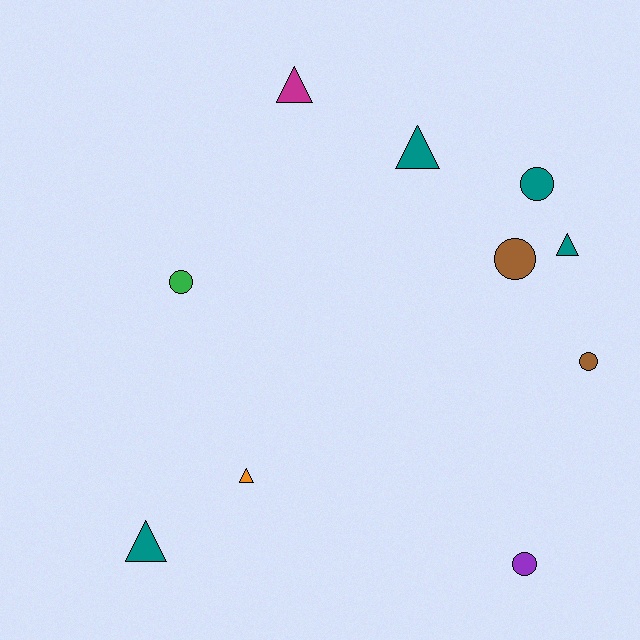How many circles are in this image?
There are 5 circles.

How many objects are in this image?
There are 10 objects.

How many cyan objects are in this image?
There are no cyan objects.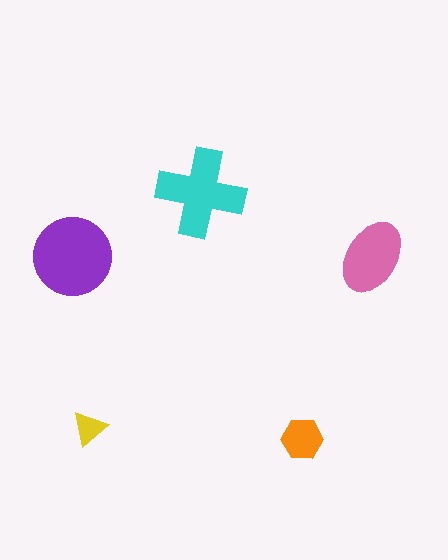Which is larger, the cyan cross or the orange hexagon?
The cyan cross.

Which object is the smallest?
The yellow triangle.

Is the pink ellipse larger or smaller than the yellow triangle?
Larger.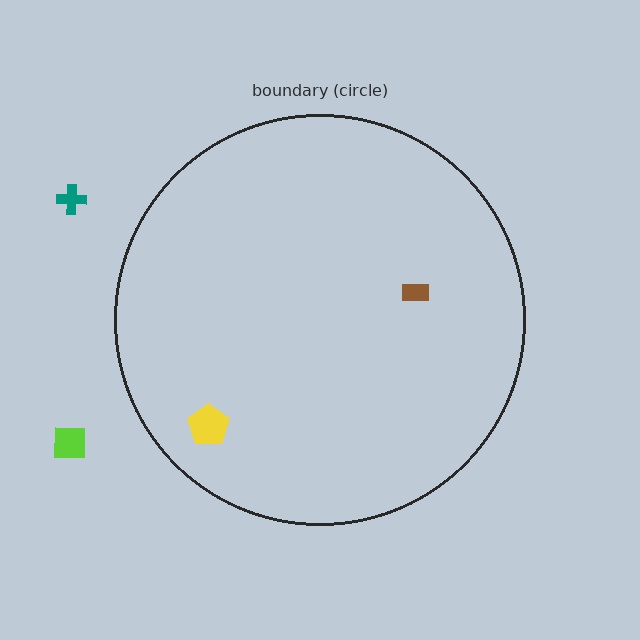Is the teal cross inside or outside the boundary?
Outside.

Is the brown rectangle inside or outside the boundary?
Inside.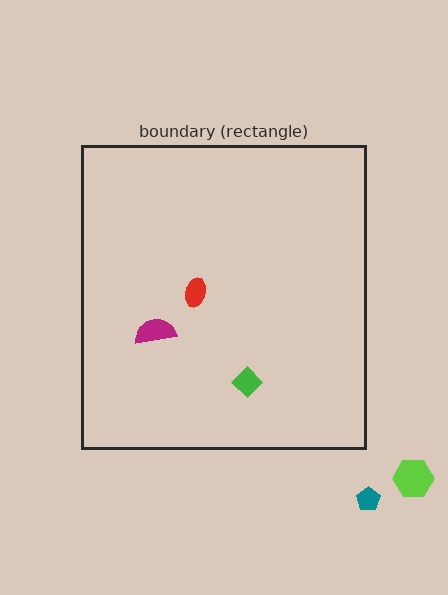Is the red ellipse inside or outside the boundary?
Inside.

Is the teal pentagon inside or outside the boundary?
Outside.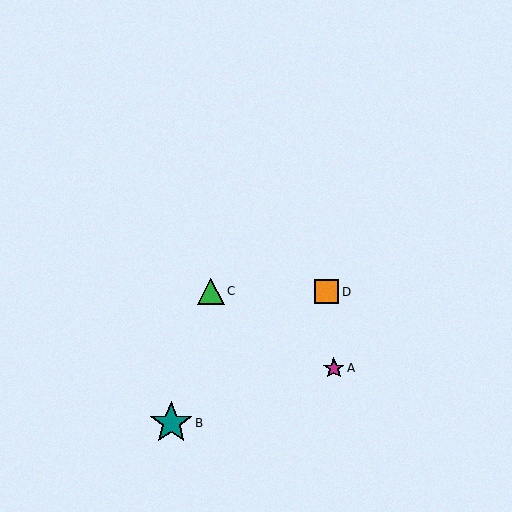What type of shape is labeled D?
Shape D is an orange square.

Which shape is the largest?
The teal star (labeled B) is the largest.